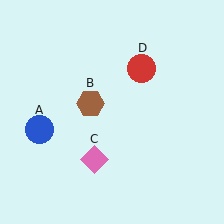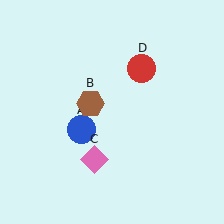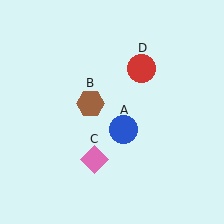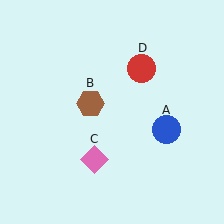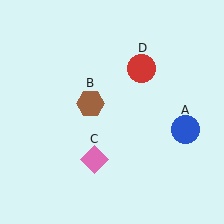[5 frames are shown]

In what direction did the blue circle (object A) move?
The blue circle (object A) moved right.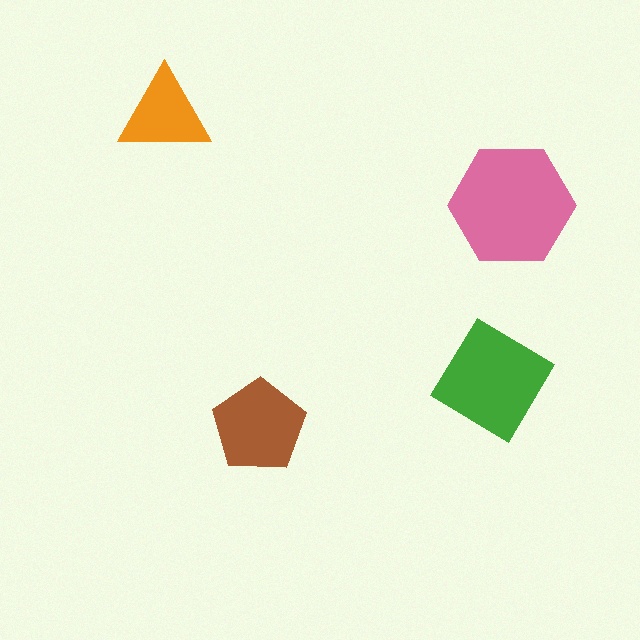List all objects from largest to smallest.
The pink hexagon, the green diamond, the brown pentagon, the orange triangle.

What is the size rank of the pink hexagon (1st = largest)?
1st.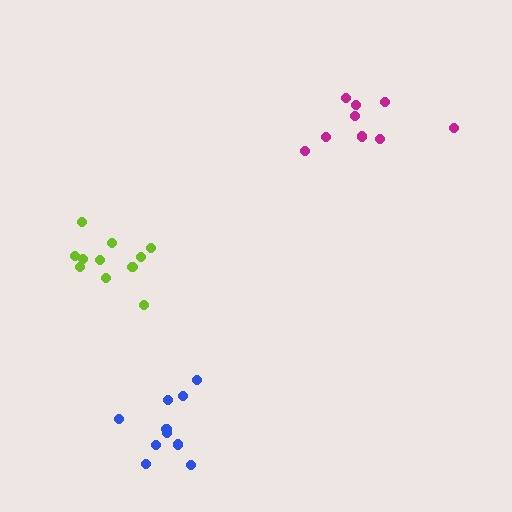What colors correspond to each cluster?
The clusters are colored: blue, magenta, lime.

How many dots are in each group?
Group 1: 10 dots, Group 2: 9 dots, Group 3: 11 dots (30 total).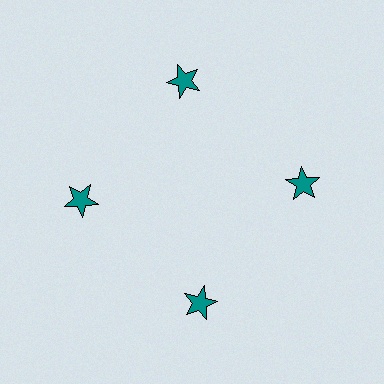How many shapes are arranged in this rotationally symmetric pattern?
There are 4 shapes, arranged in 4 groups of 1.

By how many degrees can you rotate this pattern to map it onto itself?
The pattern maps onto itself every 90 degrees of rotation.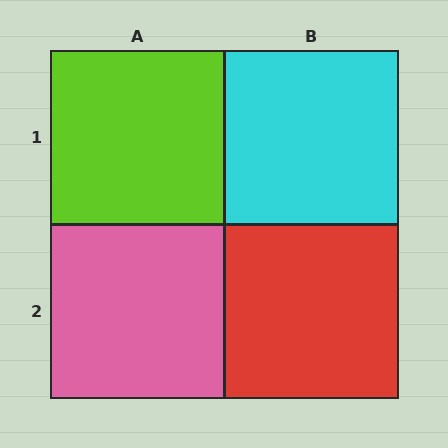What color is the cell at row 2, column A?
Pink.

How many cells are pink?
1 cell is pink.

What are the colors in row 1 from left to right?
Lime, cyan.